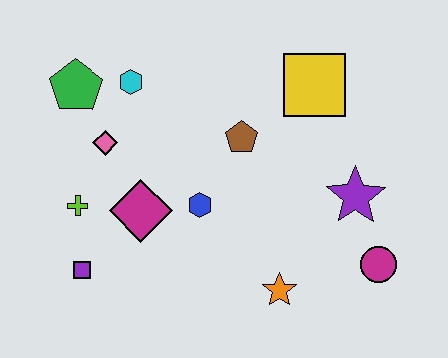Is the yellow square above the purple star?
Yes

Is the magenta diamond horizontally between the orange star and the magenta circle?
No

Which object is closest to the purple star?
The magenta circle is closest to the purple star.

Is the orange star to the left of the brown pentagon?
No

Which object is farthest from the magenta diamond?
The magenta circle is farthest from the magenta diamond.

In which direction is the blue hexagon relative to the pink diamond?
The blue hexagon is to the right of the pink diamond.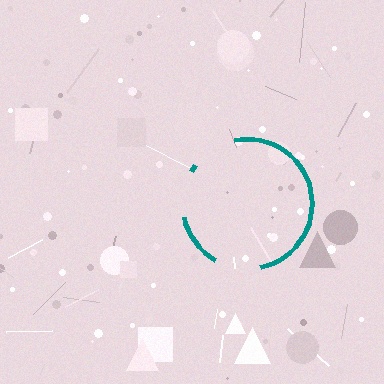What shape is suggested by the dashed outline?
The dashed outline suggests a circle.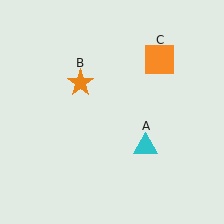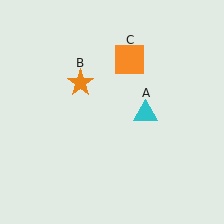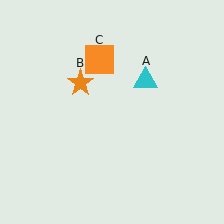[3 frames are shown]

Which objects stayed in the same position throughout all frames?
Orange star (object B) remained stationary.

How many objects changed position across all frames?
2 objects changed position: cyan triangle (object A), orange square (object C).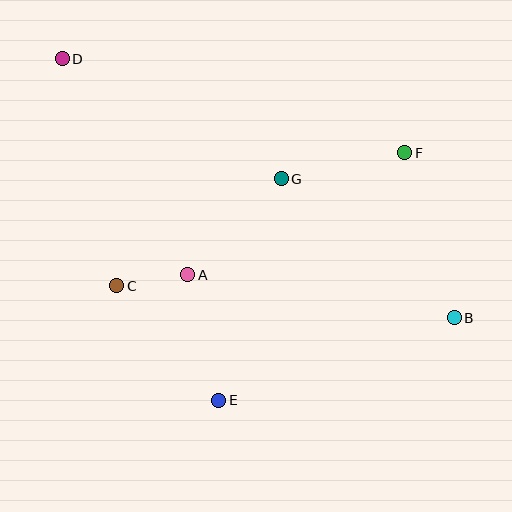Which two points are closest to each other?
Points A and C are closest to each other.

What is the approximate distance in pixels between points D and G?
The distance between D and G is approximately 250 pixels.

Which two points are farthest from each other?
Points B and D are farthest from each other.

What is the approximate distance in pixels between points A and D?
The distance between A and D is approximately 249 pixels.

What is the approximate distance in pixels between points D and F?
The distance between D and F is approximately 355 pixels.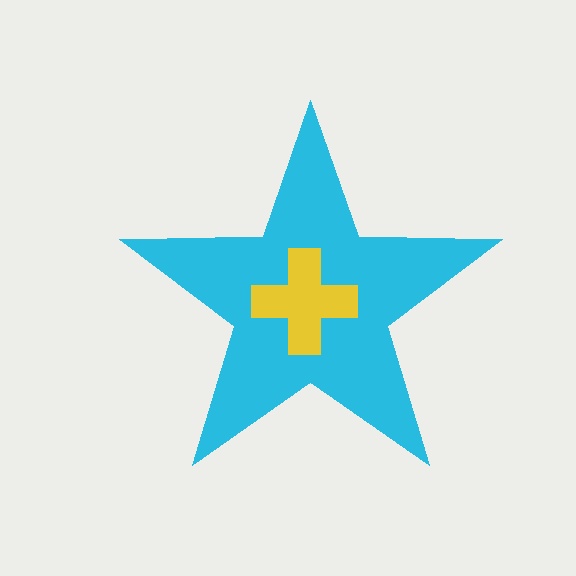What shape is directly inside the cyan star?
The yellow cross.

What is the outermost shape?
The cyan star.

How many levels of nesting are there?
2.